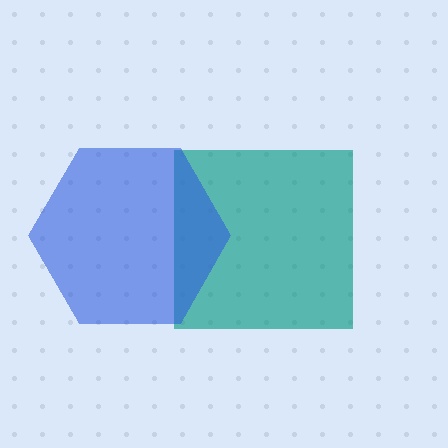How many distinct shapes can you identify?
There are 2 distinct shapes: a teal square, a blue hexagon.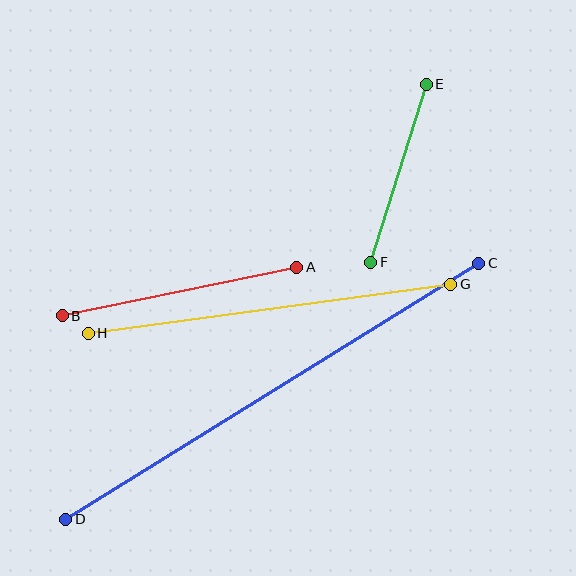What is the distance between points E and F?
The distance is approximately 187 pixels.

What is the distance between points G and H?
The distance is approximately 366 pixels.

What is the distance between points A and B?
The distance is approximately 240 pixels.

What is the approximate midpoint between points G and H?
The midpoint is at approximately (269, 309) pixels.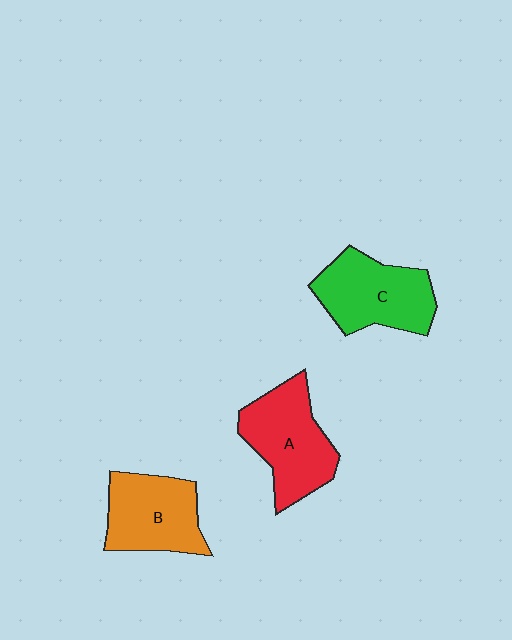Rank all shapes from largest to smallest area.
From largest to smallest: A (red), C (green), B (orange).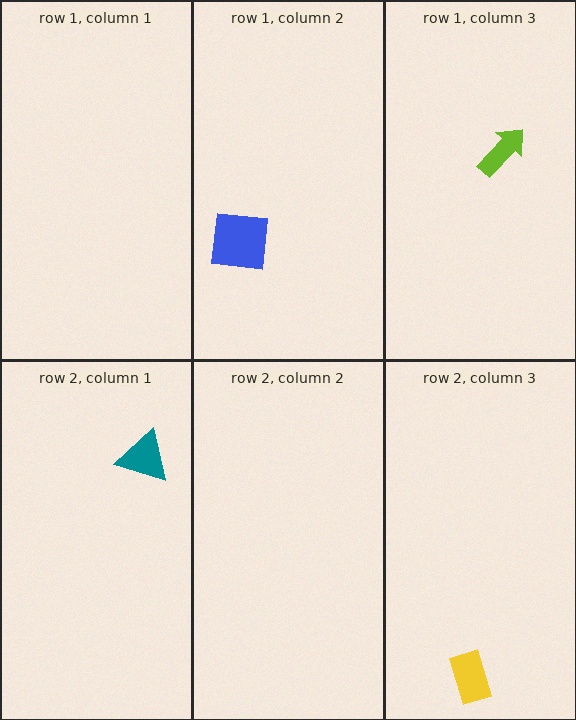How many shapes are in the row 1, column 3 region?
1.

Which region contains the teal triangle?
The row 2, column 1 region.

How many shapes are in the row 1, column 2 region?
1.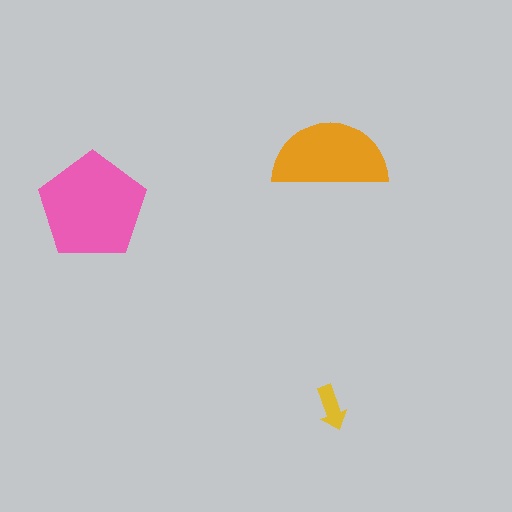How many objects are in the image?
There are 3 objects in the image.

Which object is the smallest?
The yellow arrow.